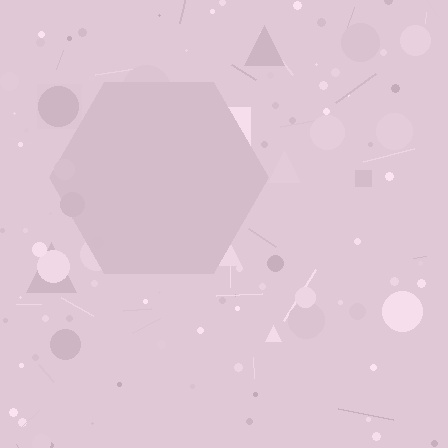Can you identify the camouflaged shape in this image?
The camouflaged shape is a hexagon.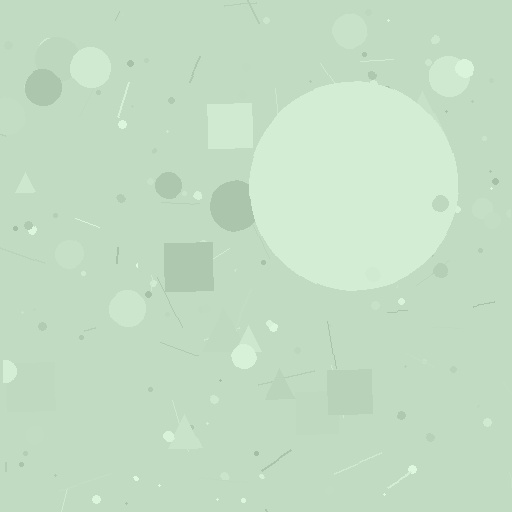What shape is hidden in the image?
A circle is hidden in the image.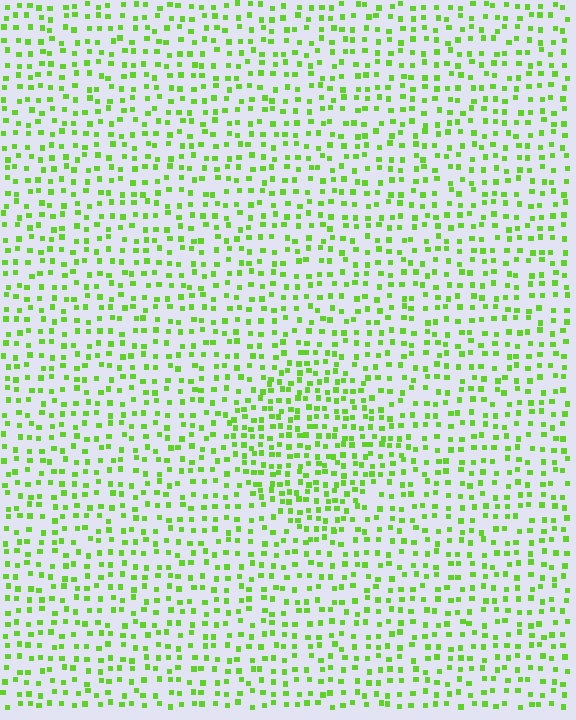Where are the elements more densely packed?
The elements are more densely packed inside the diamond boundary.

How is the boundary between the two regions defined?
The boundary is defined by a change in element density (approximately 1.6x ratio). All elements are the same color, size, and shape.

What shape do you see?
I see a diamond.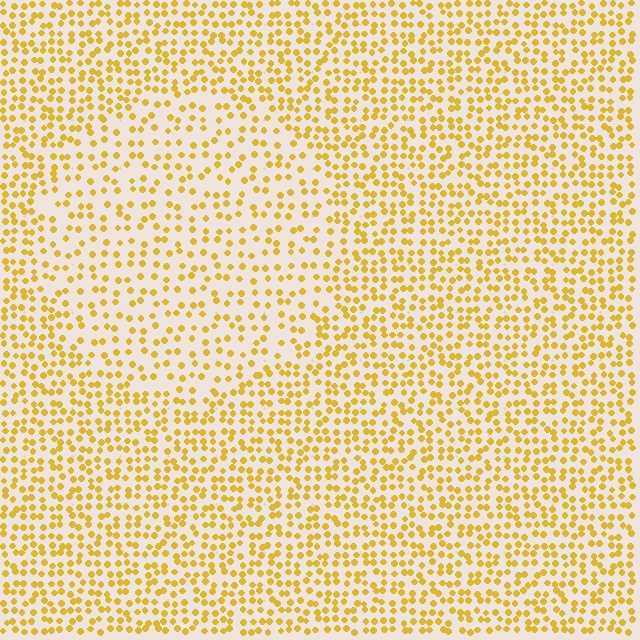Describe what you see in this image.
The image contains small yellow elements arranged at two different densities. A circle-shaped region is visible where the elements are less densely packed than the surrounding area.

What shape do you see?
I see a circle.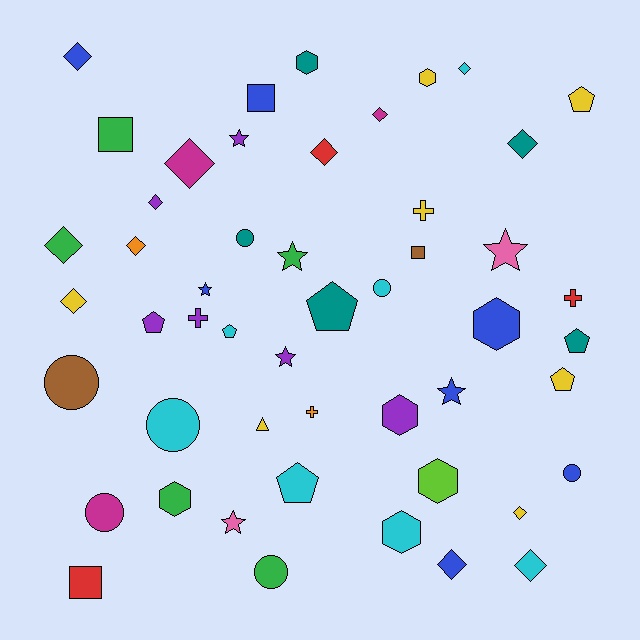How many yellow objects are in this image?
There are 7 yellow objects.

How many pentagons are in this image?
There are 7 pentagons.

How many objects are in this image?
There are 50 objects.